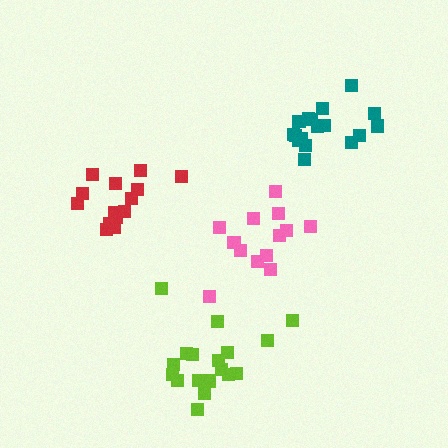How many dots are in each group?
Group 1: 13 dots, Group 2: 18 dots, Group 3: 14 dots, Group 4: 17 dots (62 total).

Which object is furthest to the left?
The red cluster is leftmost.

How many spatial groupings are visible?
There are 4 spatial groupings.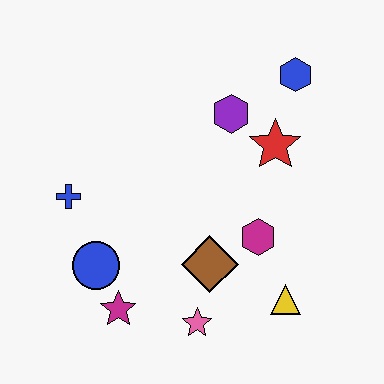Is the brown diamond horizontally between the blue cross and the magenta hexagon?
Yes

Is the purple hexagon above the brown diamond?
Yes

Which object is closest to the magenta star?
The blue circle is closest to the magenta star.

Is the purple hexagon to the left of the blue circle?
No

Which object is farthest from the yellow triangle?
The blue cross is farthest from the yellow triangle.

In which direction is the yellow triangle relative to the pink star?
The yellow triangle is to the right of the pink star.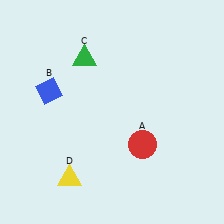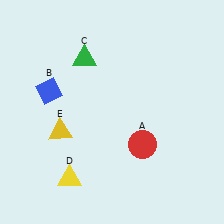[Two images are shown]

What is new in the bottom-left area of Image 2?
A yellow triangle (E) was added in the bottom-left area of Image 2.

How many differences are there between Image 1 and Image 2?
There is 1 difference between the two images.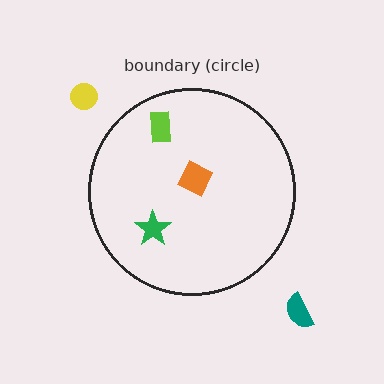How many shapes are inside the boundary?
3 inside, 2 outside.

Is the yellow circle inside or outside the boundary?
Outside.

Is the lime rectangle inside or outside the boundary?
Inside.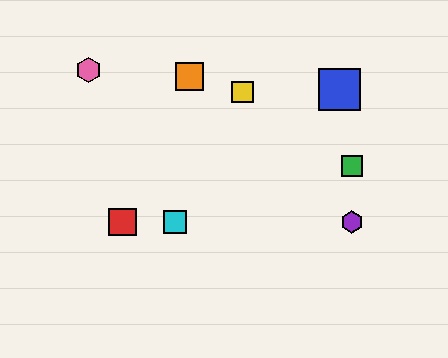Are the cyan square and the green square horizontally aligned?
No, the cyan square is at y≈222 and the green square is at y≈166.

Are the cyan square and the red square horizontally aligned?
Yes, both are at y≈222.